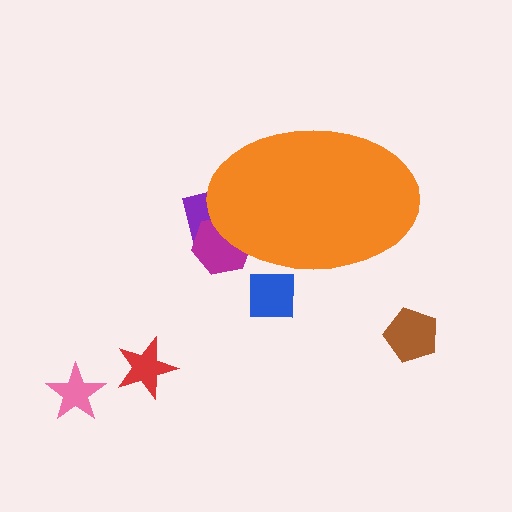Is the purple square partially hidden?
Yes, the purple square is partially hidden behind the orange ellipse.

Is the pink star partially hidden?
No, the pink star is fully visible.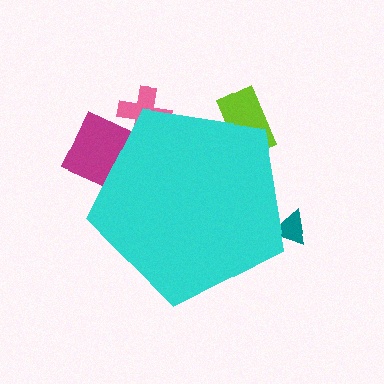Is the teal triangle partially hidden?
Yes, the teal triangle is partially hidden behind the cyan pentagon.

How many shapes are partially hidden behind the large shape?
4 shapes are partially hidden.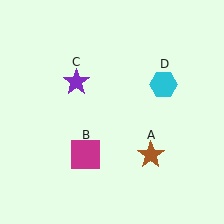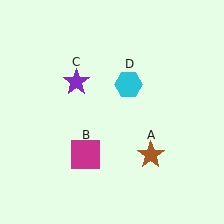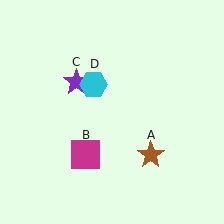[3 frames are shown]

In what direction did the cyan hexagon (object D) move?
The cyan hexagon (object D) moved left.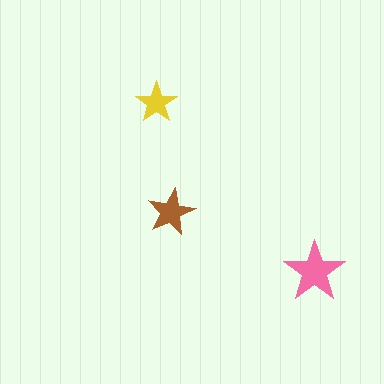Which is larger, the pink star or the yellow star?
The pink one.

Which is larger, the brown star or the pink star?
The pink one.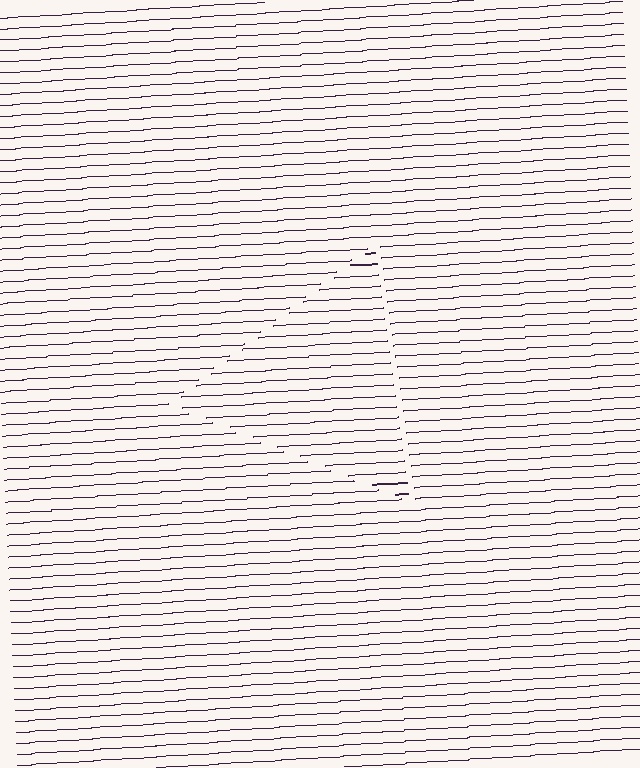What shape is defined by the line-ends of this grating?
An illusory triangle. The interior of the shape contains the same grating, shifted by half a period — the contour is defined by the phase discontinuity where line-ends from the inner and outer gratings abut.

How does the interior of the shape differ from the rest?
The interior of the shape contains the same grating, shifted by half a period — the contour is defined by the phase discontinuity where line-ends from the inner and outer gratings abut.